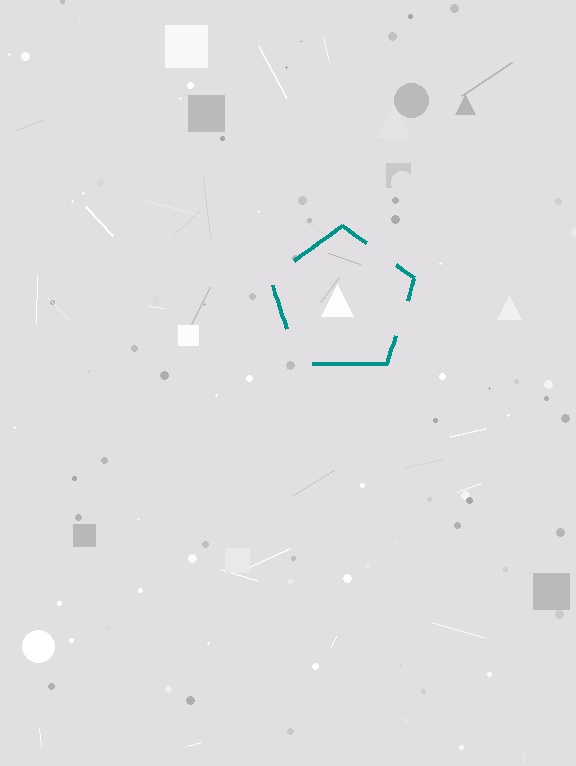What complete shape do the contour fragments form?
The contour fragments form a pentagon.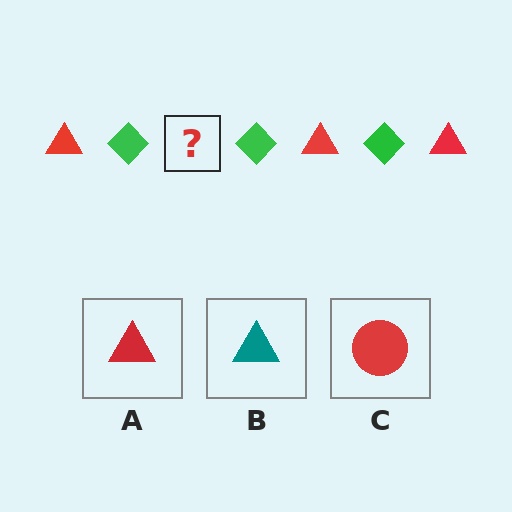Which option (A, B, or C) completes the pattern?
A.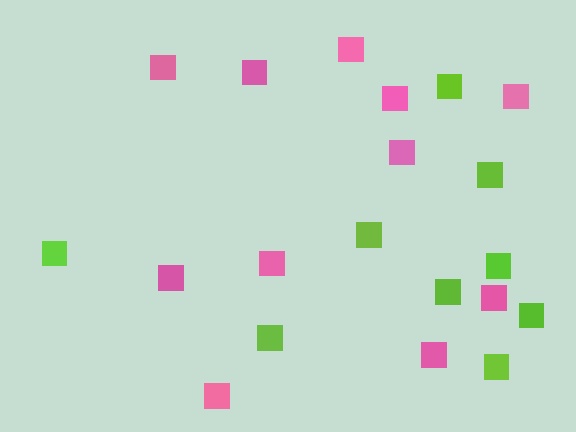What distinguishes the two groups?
There are 2 groups: one group of lime squares (9) and one group of pink squares (11).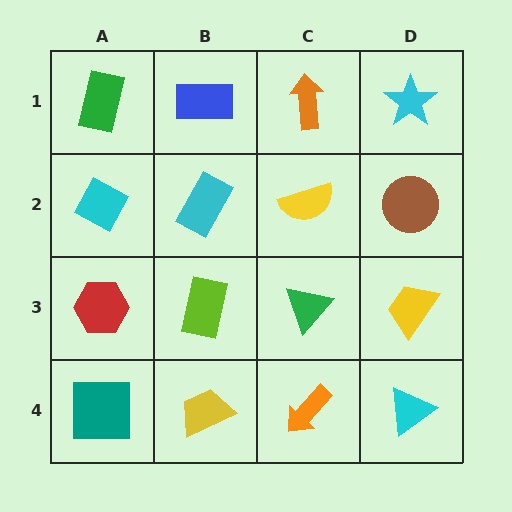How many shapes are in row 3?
4 shapes.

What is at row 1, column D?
A cyan star.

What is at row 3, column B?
A lime rectangle.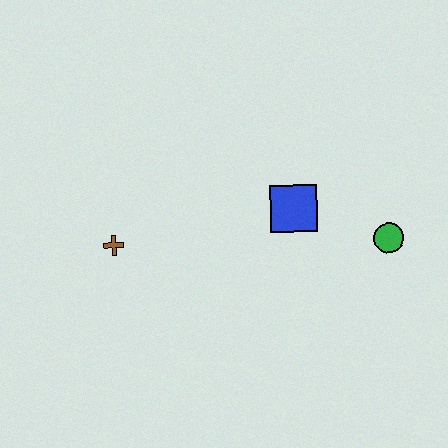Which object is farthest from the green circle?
The brown cross is farthest from the green circle.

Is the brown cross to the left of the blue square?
Yes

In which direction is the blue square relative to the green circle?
The blue square is to the left of the green circle.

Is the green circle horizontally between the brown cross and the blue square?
No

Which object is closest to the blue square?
The green circle is closest to the blue square.